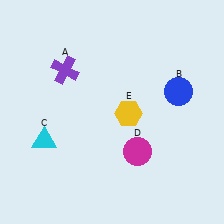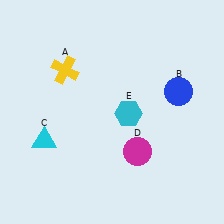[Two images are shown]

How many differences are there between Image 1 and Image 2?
There are 2 differences between the two images.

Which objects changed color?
A changed from purple to yellow. E changed from yellow to cyan.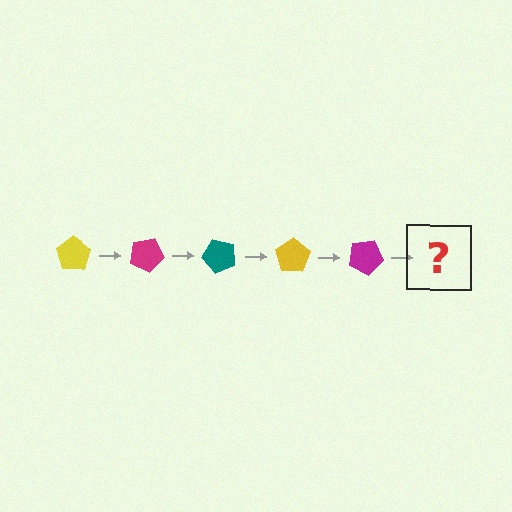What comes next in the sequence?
The next element should be a teal pentagon, rotated 125 degrees from the start.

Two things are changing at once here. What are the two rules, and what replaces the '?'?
The two rules are that it rotates 25 degrees each step and the color cycles through yellow, magenta, and teal. The '?' should be a teal pentagon, rotated 125 degrees from the start.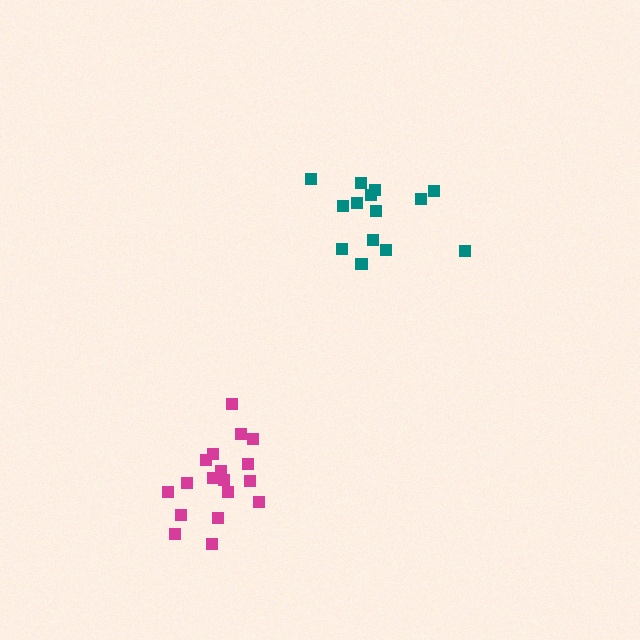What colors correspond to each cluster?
The clusters are colored: teal, magenta.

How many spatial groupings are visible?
There are 2 spatial groupings.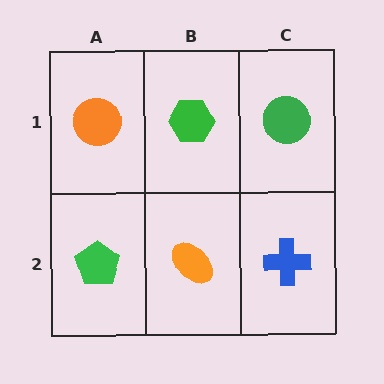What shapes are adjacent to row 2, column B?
A green hexagon (row 1, column B), a green pentagon (row 2, column A), a blue cross (row 2, column C).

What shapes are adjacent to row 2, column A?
An orange circle (row 1, column A), an orange ellipse (row 2, column B).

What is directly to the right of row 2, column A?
An orange ellipse.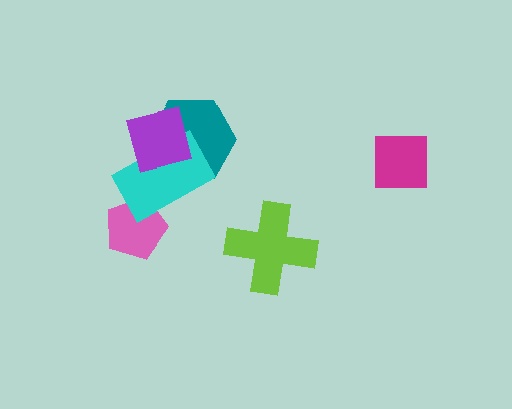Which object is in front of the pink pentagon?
The cyan rectangle is in front of the pink pentagon.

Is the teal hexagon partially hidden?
Yes, it is partially covered by another shape.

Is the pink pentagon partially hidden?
Yes, it is partially covered by another shape.